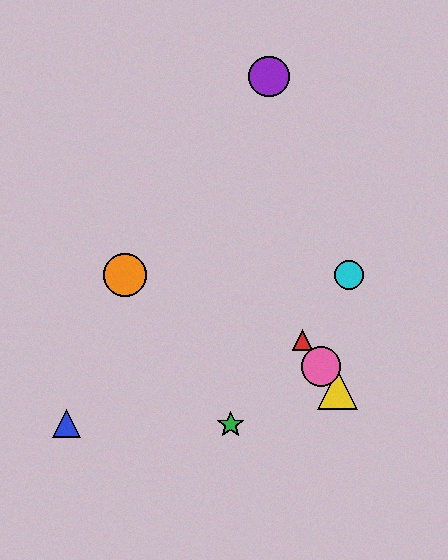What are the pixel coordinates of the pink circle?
The pink circle is at (321, 367).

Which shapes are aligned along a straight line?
The red triangle, the yellow triangle, the pink circle are aligned along a straight line.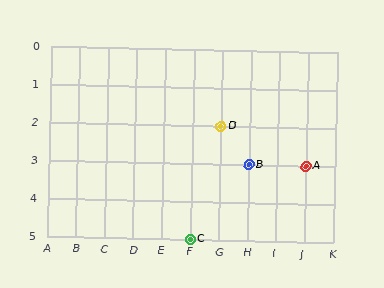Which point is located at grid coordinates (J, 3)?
Point A is at (J, 3).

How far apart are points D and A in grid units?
Points D and A are 3 columns and 1 row apart (about 3.2 grid units diagonally).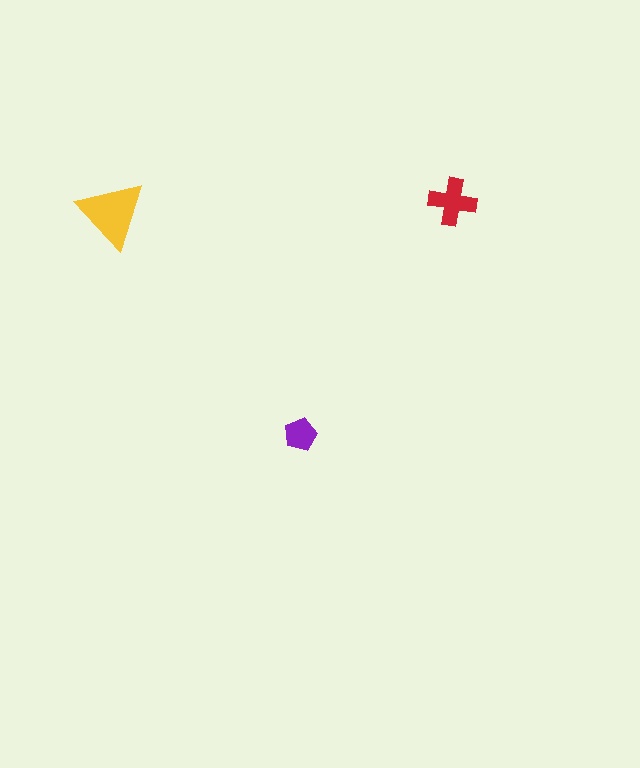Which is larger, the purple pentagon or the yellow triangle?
The yellow triangle.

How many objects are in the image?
There are 3 objects in the image.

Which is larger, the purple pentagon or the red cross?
The red cross.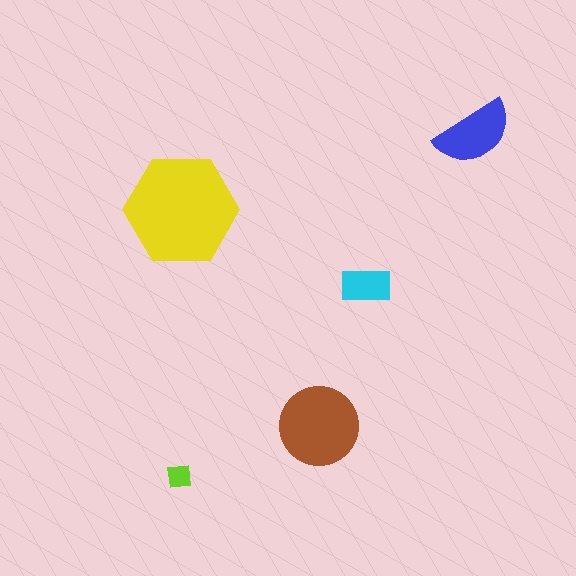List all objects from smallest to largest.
The lime square, the cyan rectangle, the blue semicircle, the brown circle, the yellow hexagon.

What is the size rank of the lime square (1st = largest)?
5th.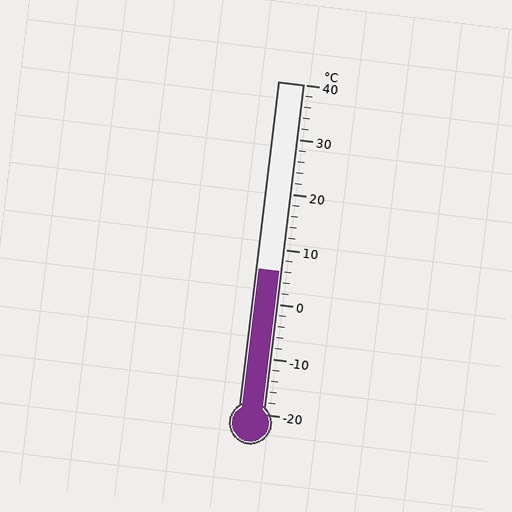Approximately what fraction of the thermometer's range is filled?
The thermometer is filled to approximately 45% of its range.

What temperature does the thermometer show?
The thermometer shows approximately 6°C.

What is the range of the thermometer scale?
The thermometer scale ranges from -20°C to 40°C.